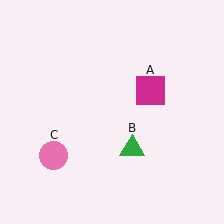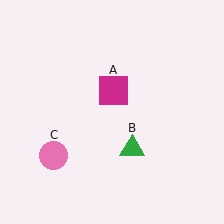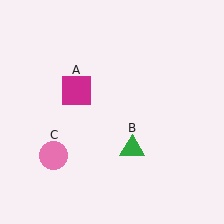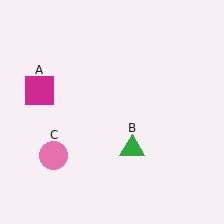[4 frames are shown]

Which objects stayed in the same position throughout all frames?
Green triangle (object B) and pink circle (object C) remained stationary.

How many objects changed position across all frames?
1 object changed position: magenta square (object A).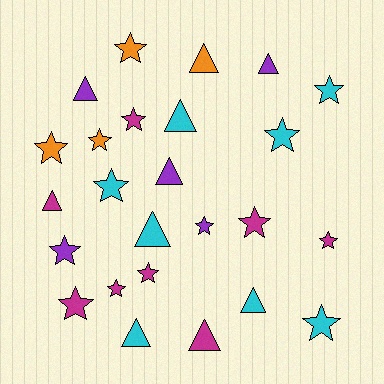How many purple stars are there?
There are 2 purple stars.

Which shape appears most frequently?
Star, with 15 objects.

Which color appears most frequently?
Cyan, with 8 objects.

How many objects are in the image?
There are 25 objects.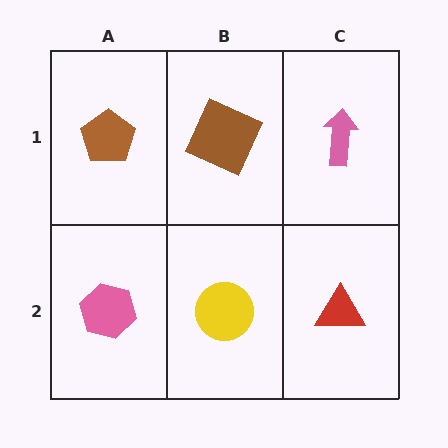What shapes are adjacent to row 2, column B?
A brown square (row 1, column B), a pink hexagon (row 2, column A), a red triangle (row 2, column C).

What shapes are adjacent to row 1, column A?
A pink hexagon (row 2, column A), a brown square (row 1, column B).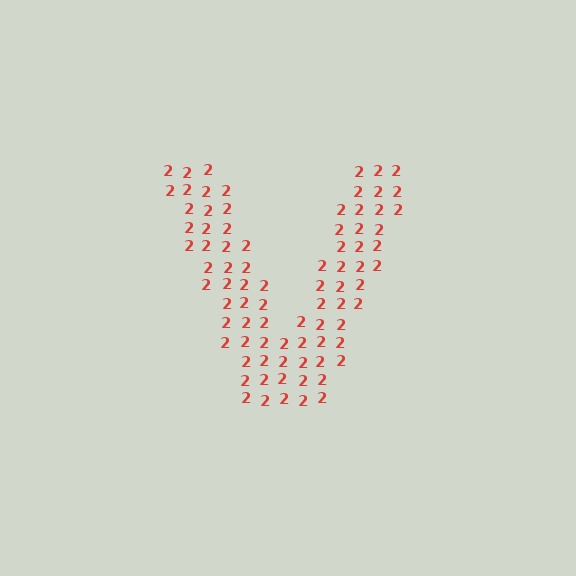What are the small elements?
The small elements are digit 2's.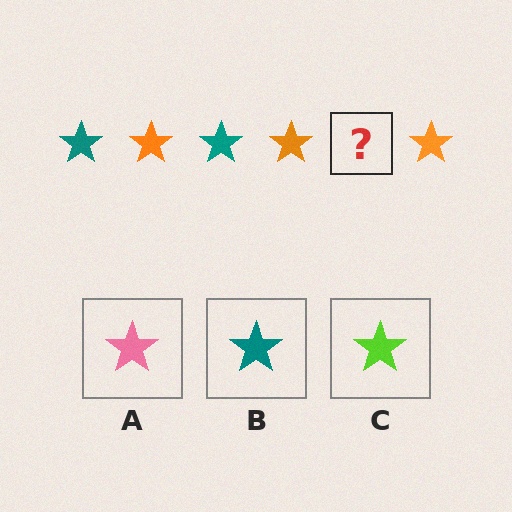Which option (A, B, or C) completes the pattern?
B.